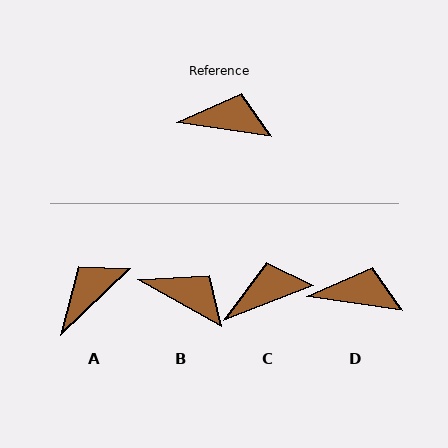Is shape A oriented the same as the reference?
No, it is off by about 52 degrees.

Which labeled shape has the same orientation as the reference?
D.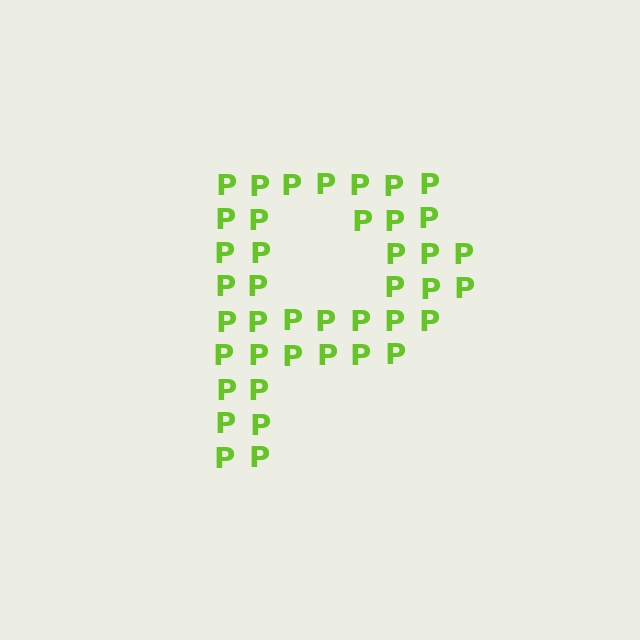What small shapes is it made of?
It is made of small letter P's.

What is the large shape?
The large shape is the letter P.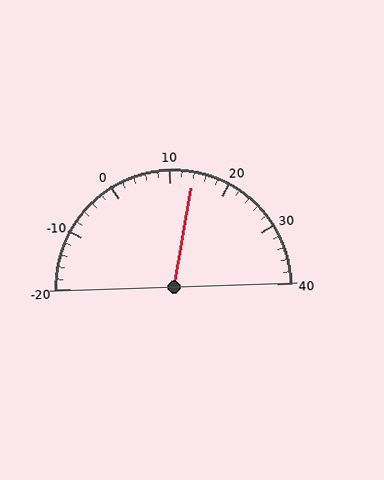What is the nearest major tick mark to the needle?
The nearest major tick mark is 10.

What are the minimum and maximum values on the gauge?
The gauge ranges from -20 to 40.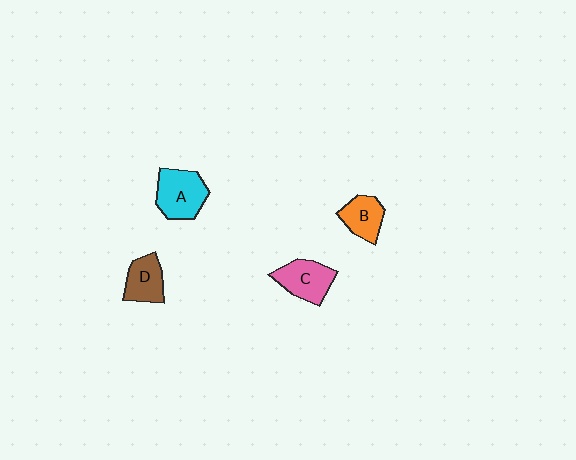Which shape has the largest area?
Shape A (cyan).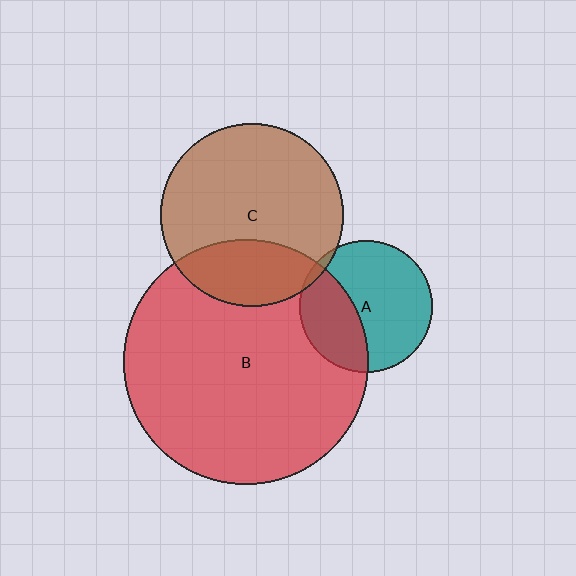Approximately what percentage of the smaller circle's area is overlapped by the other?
Approximately 5%.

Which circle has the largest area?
Circle B (red).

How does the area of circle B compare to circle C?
Approximately 1.8 times.